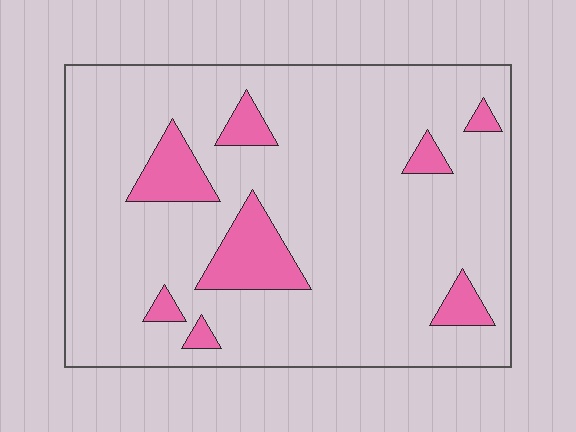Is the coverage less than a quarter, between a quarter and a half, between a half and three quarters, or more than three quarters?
Less than a quarter.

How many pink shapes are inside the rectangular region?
8.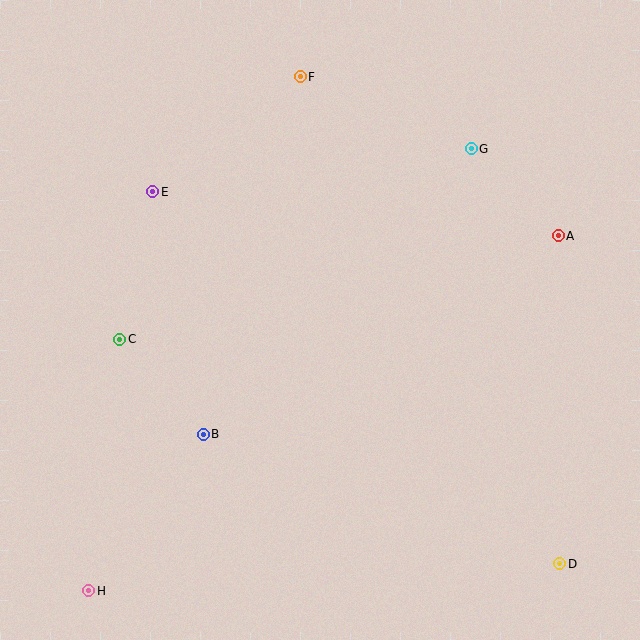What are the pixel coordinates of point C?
Point C is at (120, 339).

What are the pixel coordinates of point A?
Point A is at (558, 236).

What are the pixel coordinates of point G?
Point G is at (471, 149).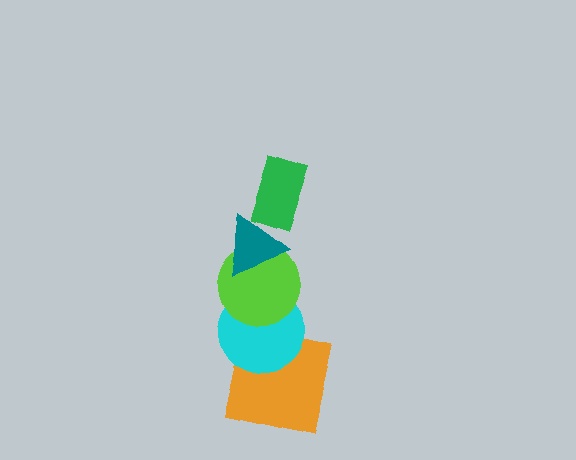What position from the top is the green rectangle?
The green rectangle is 1st from the top.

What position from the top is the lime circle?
The lime circle is 3rd from the top.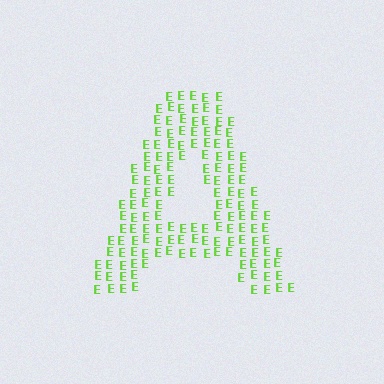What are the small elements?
The small elements are letter E's.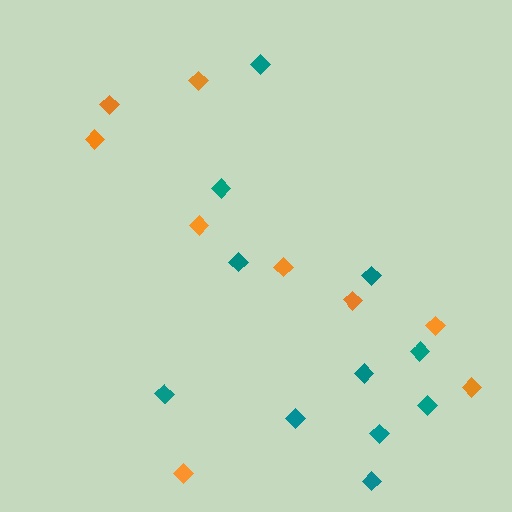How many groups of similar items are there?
There are 2 groups: one group of orange diamonds (9) and one group of teal diamonds (11).